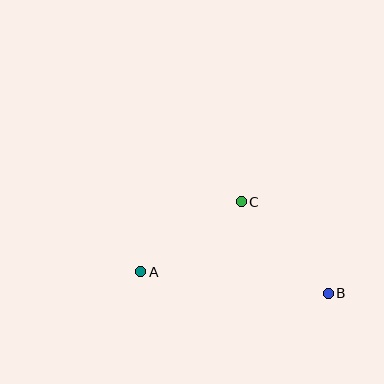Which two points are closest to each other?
Points A and C are closest to each other.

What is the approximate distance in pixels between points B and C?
The distance between B and C is approximately 126 pixels.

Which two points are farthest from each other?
Points A and B are farthest from each other.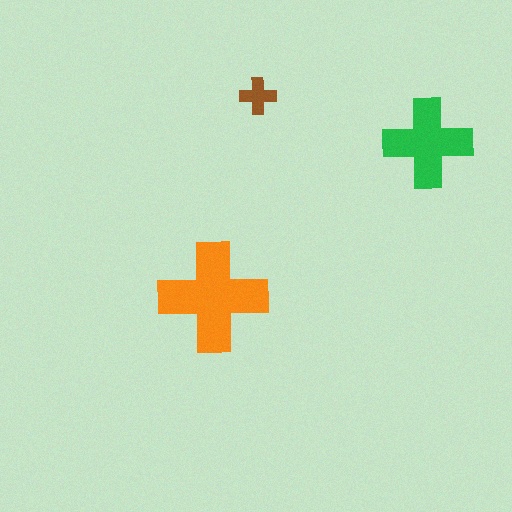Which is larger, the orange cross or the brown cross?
The orange one.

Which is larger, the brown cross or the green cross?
The green one.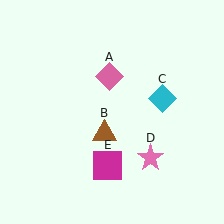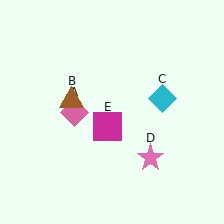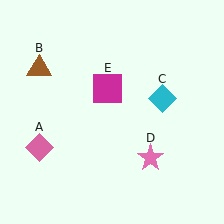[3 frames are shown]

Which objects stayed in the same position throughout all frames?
Cyan diamond (object C) and pink star (object D) remained stationary.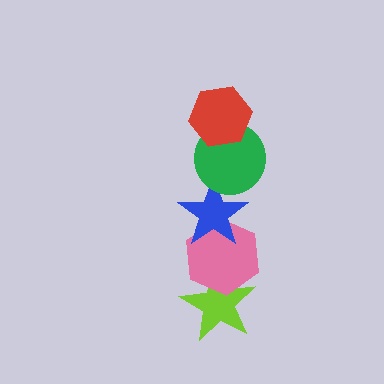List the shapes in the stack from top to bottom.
From top to bottom: the red hexagon, the green circle, the blue star, the pink hexagon, the lime star.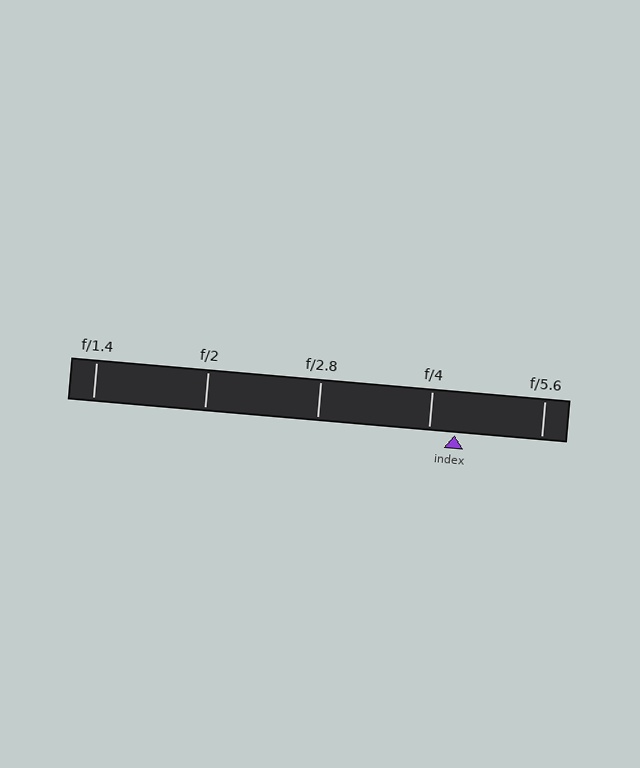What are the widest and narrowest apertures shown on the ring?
The widest aperture shown is f/1.4 and the narrowest is f/5.6.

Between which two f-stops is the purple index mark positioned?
The index mark is between f/4 and f/5.6.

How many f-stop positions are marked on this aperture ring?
There are 5 f-stop positions marked.